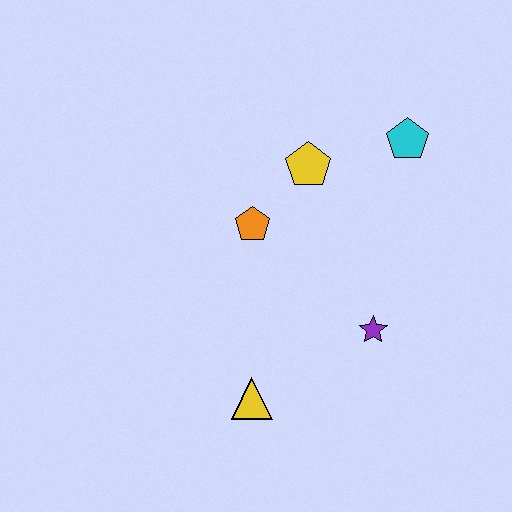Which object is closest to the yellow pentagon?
The orange pentagon is closest to the yellow pentagon.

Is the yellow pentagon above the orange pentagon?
Yes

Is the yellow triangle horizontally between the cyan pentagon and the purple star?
No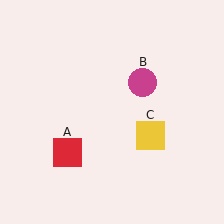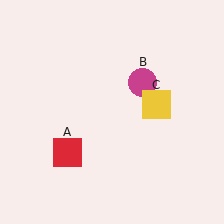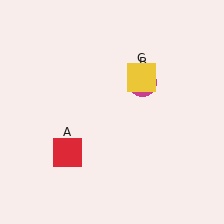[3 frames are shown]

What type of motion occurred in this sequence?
The yellow square (object C) rotated counterclockwise around the center of the scene.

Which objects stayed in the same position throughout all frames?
Red square (object A) and magenta circle (object B) remained stationary.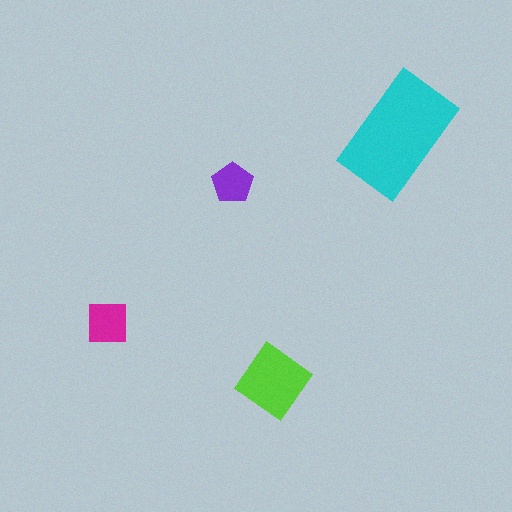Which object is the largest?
The cyan rectangle.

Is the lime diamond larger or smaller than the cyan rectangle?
Smaller.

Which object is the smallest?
The purple pentagon.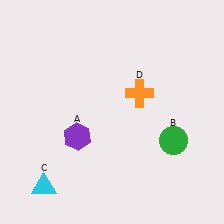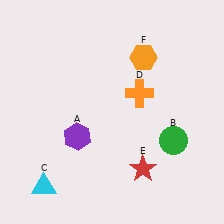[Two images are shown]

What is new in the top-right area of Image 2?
An orange hexagon (F) was added in the top-right area of Image 2.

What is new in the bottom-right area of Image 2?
A red star (E) was added in the bottom-right area of Image 2.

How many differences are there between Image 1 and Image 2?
There are 2 differences between the two images.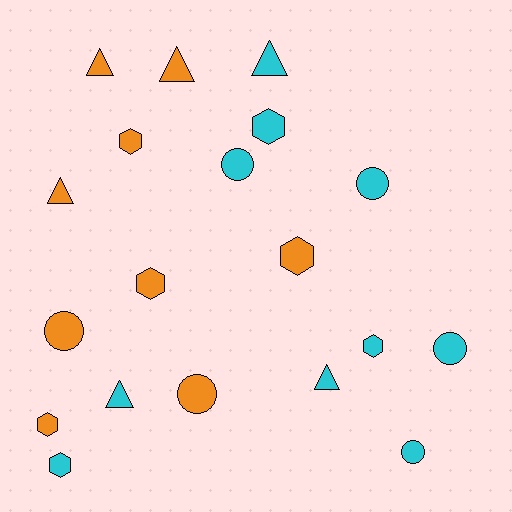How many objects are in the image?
There are 19 objects.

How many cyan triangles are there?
There are 3 cyan triangles.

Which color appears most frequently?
Cyan, with 10 objects.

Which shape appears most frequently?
Hexagon, with 7 objects.